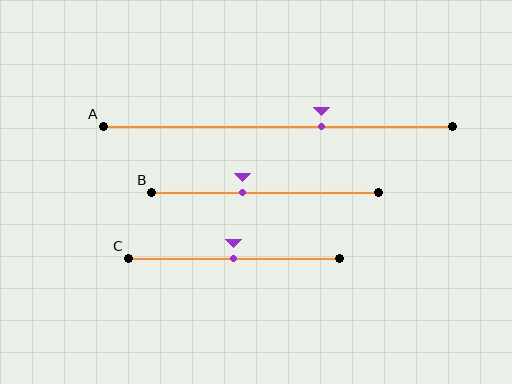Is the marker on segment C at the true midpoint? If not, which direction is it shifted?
Yes, the marker on segment C is at the true midpoint.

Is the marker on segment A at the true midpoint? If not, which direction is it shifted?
No, the marker on segment A is shifted to the right by about 13% of the segment length.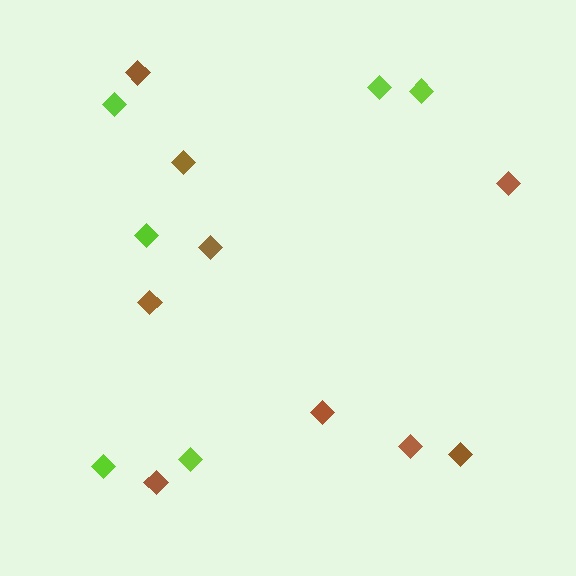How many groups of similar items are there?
There are 2 groups: one group of lime diamonds (6) and one group of brown diamonds (9).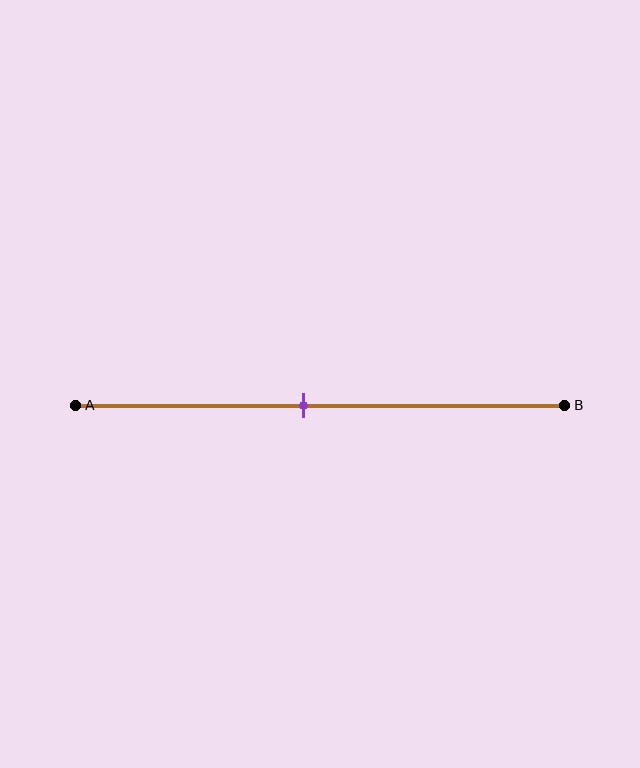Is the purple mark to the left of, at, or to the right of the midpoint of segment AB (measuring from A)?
The purple mark is to the left of the midpoint of segment AB.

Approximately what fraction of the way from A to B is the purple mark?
The purple mark is approximately 45% of the way from A to B.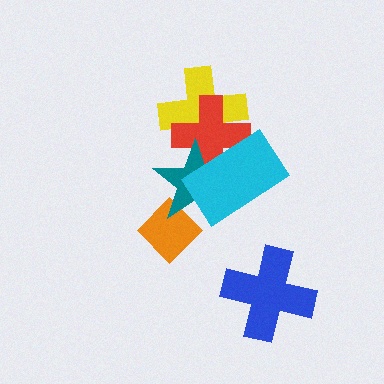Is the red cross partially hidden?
Yes, it is partially covered by another shape.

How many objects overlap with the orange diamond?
1 object overlaps with the orange diamond.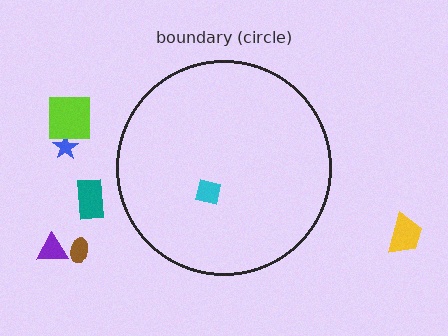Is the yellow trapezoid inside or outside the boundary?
Outside.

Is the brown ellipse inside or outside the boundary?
Outside.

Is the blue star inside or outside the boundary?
Outside.